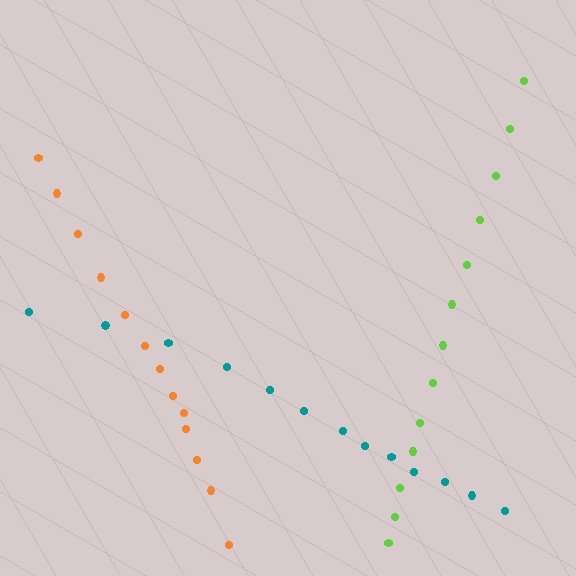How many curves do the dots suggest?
There are 3 distinct paths.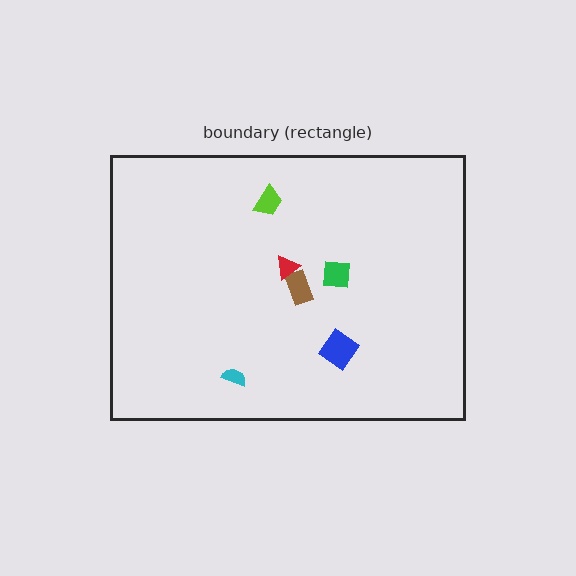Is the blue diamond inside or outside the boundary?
Inside.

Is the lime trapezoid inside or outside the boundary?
Inside.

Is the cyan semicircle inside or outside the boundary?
Inside.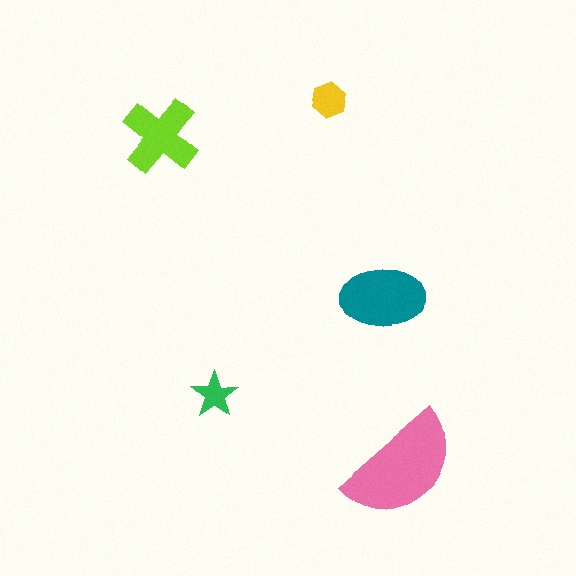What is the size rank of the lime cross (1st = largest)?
3rd.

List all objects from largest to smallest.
The pink semicircle, the teal ellipse, the lime cross, the yellow hexagon, the green star.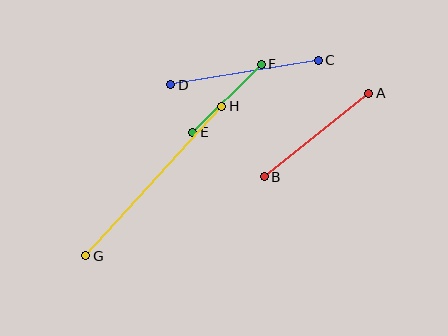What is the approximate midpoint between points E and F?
The midpoint is at approximately (227, 98) pixels.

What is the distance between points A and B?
The distance is approximately 134 pixels.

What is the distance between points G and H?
The distance is approximately 202 pixels.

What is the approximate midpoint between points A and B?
The midpoint is at approximately (317, 135) pixels.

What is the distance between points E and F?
The distance is approximately 97 pixels.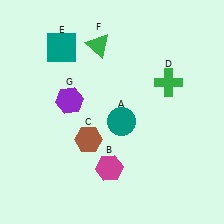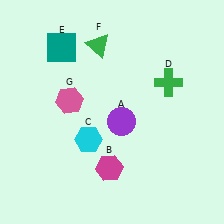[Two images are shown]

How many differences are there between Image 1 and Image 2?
There are 3 differences between the two images.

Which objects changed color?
A changed from teal to purple. C changed from brown to cyan. G changed from purple to pink.